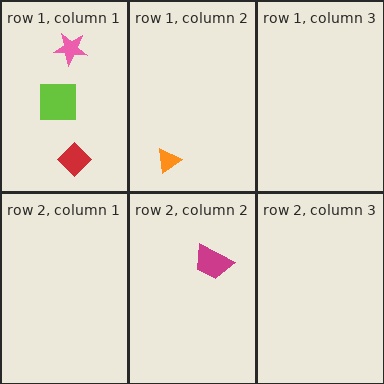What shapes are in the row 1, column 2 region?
The orange triangle.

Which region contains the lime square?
The row 1, column 1 region.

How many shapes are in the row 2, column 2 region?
1.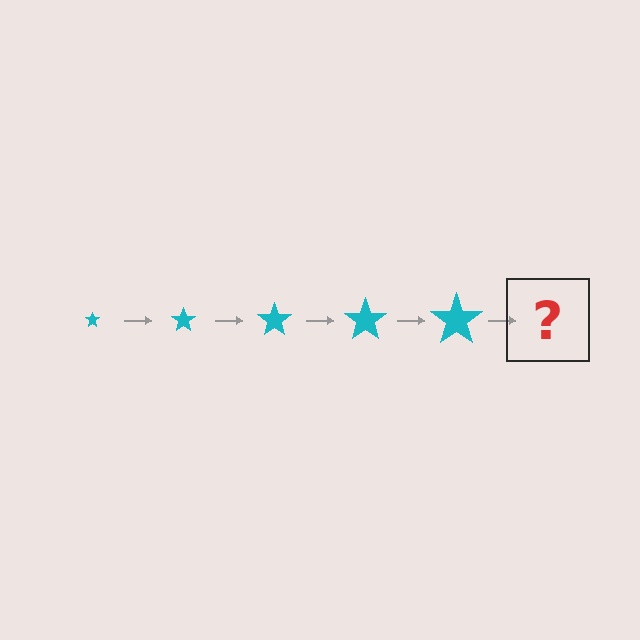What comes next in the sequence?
The next element should be a cyan star, larger than the previous one.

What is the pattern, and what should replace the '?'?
The pattern is that the star gets progressively larger each step. The '?' should be a cyan star, larger than the previous one.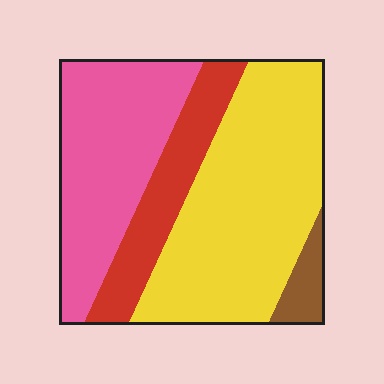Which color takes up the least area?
Brown, at roughly 5%.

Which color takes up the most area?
Yellow, at roughly 45%.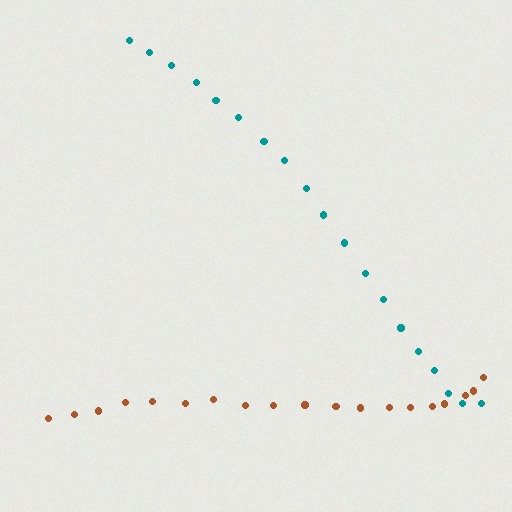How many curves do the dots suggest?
There are 2 distinct paths.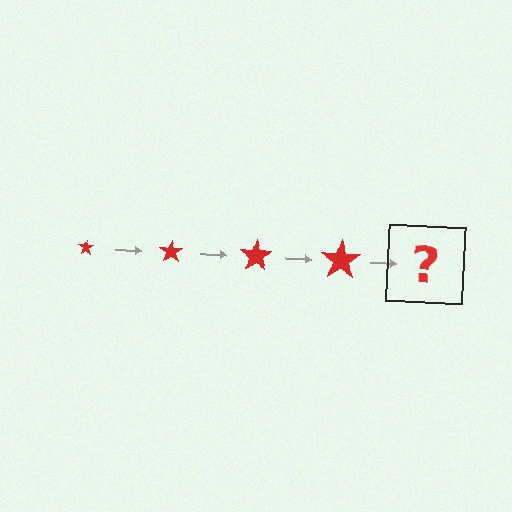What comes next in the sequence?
The next element should be a red star, larger than the previous one.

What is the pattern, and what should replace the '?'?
The pattern is that the star gets progressively larger each step. The '?' should be a red star, larger than the previous one.